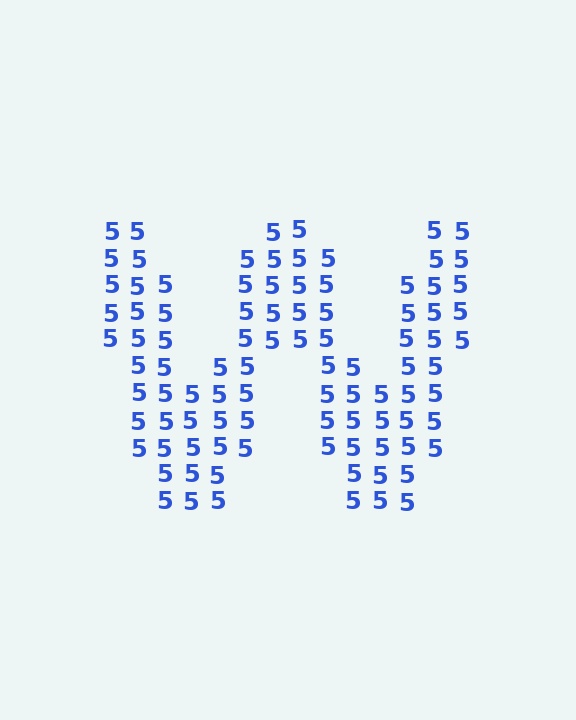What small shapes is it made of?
It is made of small digit 5's.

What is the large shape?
The large shape is the letter W.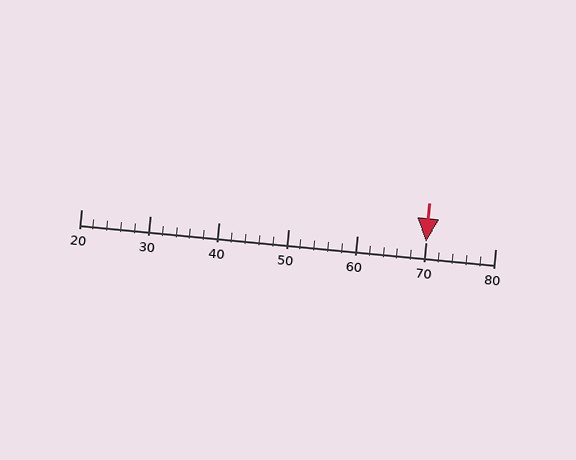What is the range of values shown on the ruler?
The ruler shows values from 20 to 80.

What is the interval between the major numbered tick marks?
The major tick marks are spaced 10 units apart.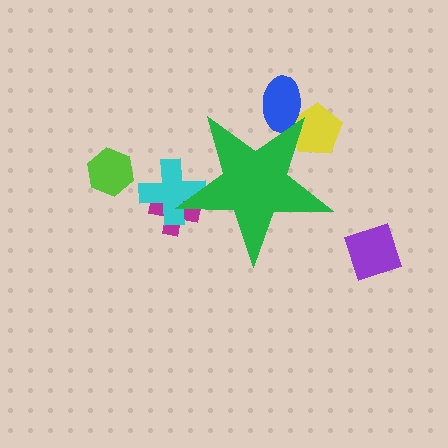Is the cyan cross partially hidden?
Yes, the cyan cross is partially hidden behind the green star.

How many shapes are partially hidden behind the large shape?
4 shapes are partially hidden.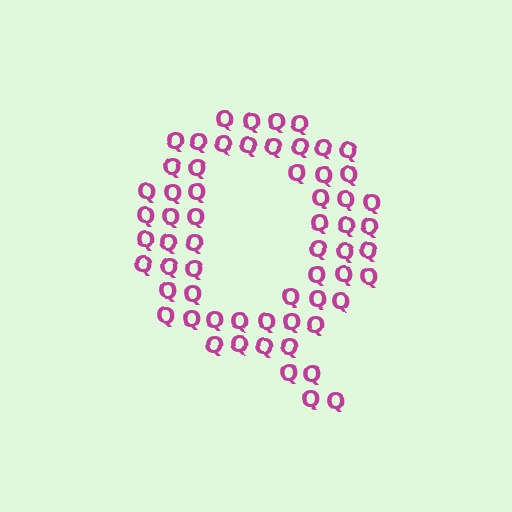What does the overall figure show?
The overall figure shows the letter Q.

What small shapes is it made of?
It is made of small letter Q's.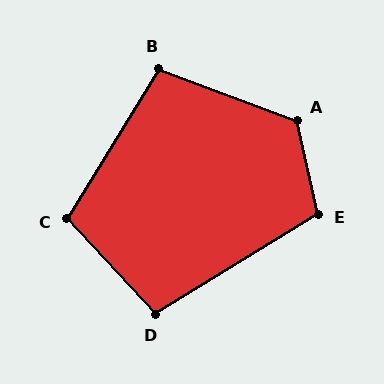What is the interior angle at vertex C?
Approximately 106 degrees (obtuse).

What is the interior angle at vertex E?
Approximately 110 degrees (obtuse).